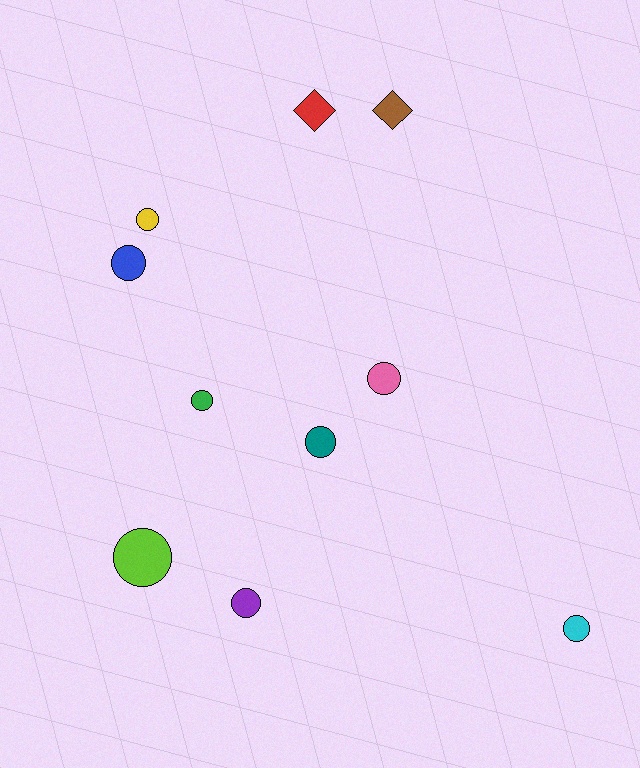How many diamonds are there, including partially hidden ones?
There are 2 diamonds.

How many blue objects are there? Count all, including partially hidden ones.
There is 1 blue object.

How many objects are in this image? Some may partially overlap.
There are 10 objects.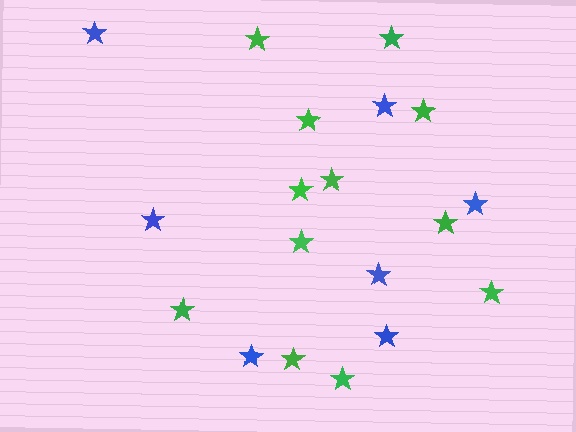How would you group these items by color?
There are 2 groups: one group of green stars (12) and one group of blue stars (7).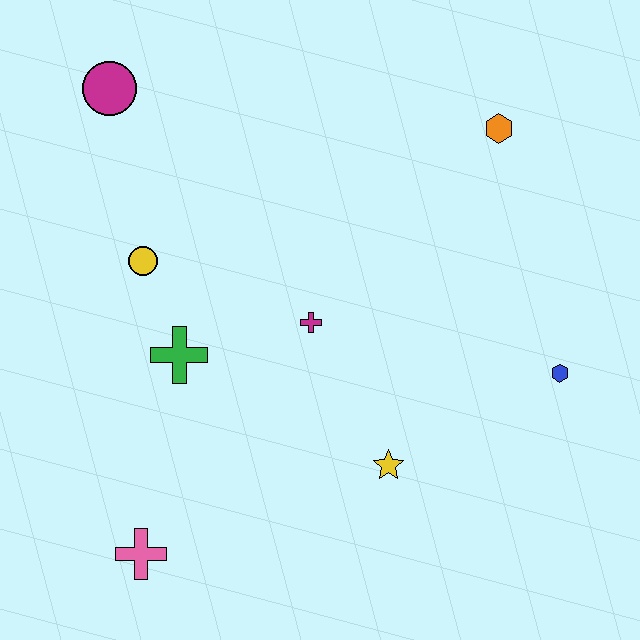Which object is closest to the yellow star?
The magenta cross is closest to the yellow star.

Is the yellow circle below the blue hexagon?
No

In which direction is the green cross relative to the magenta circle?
The green cross is below the magenta circle.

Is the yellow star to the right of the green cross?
Yes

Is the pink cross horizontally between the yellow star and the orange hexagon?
No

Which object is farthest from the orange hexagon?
The pink cross is farthest from the orange hexagon.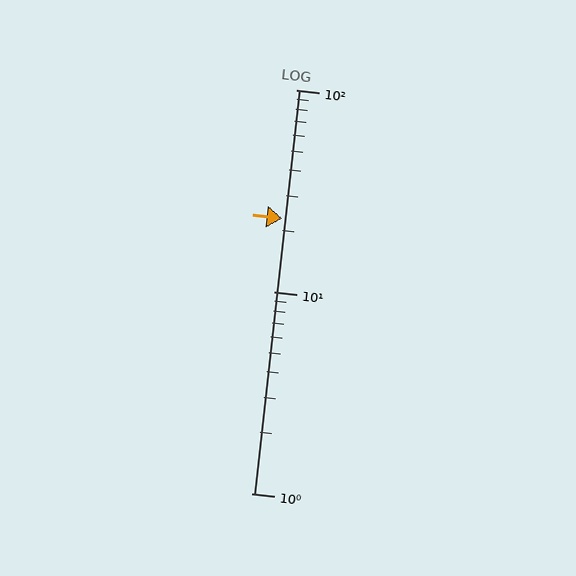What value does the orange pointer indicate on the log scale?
The pointer indicates approximately 23.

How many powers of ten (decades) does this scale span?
The scale spans 2 decades, from 1 to 100.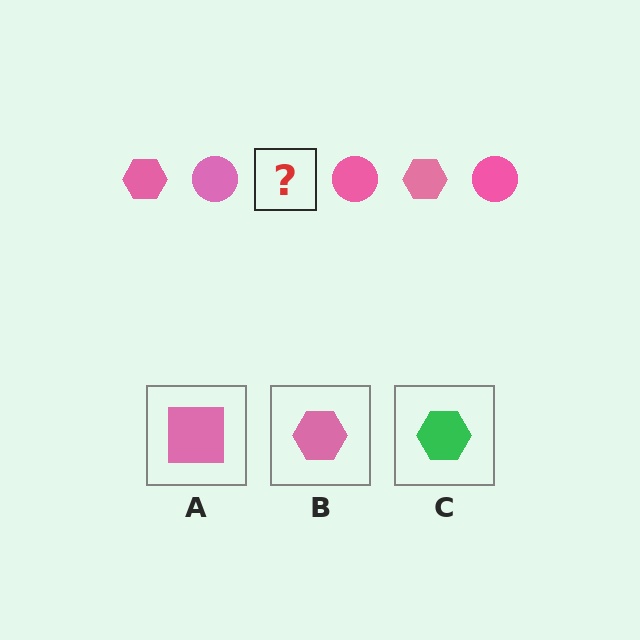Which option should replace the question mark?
Option B.